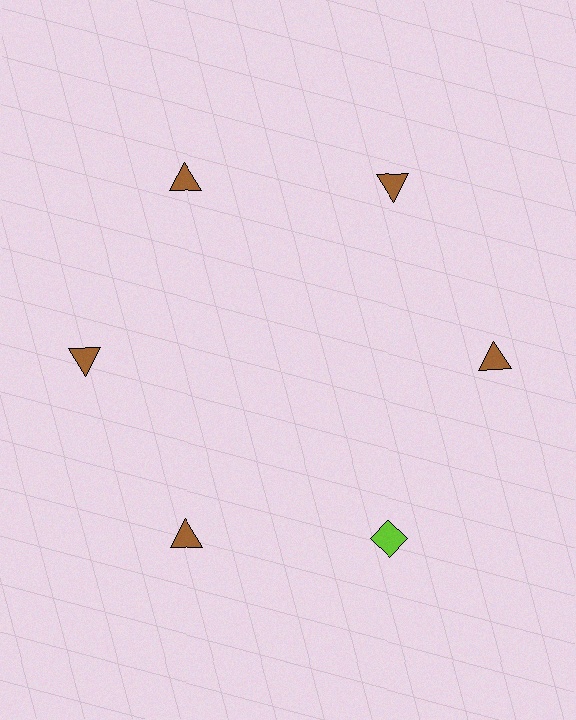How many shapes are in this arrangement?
There are 6 shapes arranged in a ring pattern.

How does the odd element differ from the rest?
It differs in both color (lime instead of brown) and shape (diamond instead of triangle).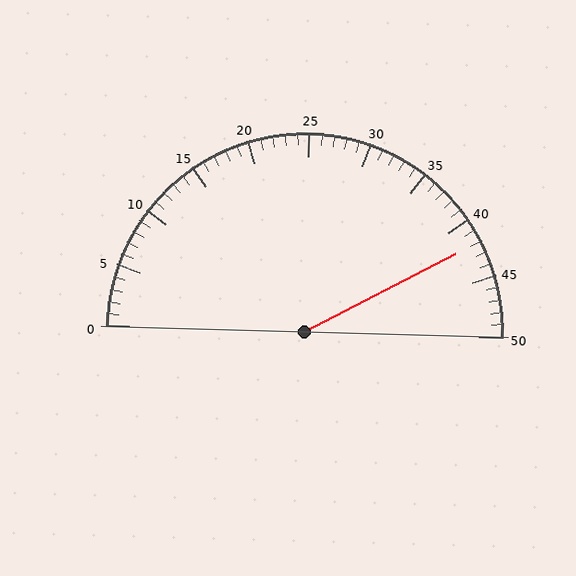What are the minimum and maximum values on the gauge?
The gauge ranges from 0 to 50.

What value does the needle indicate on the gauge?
The needle indicates approximately 42.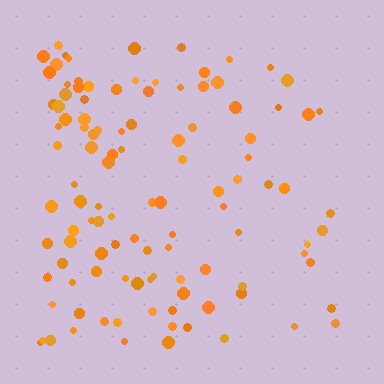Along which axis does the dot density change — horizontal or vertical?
Horizontal.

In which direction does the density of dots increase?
From right to left, with the left side densest.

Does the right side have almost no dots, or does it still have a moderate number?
Still a moderate number, just noticeably fewer than the left.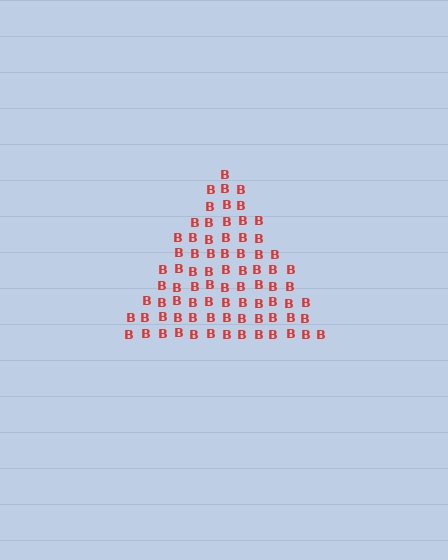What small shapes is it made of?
It is made of small letter B's.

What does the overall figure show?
The overall figure shows a triangle.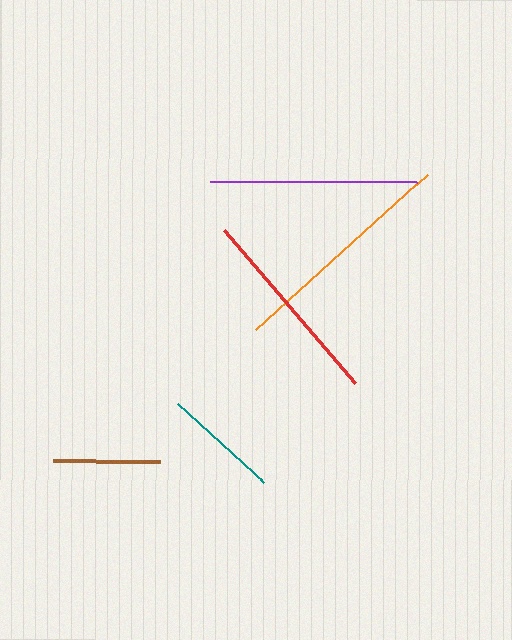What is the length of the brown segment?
The brown segment is approximately 107 pixels long.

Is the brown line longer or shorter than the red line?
The red line is longer than the brown line.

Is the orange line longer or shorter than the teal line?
The orange line is longer than the teal line.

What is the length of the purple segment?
The purple segment is approximately 208 pixels long.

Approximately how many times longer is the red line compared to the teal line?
The red line is approximately 1.7 times the length of the teal line.